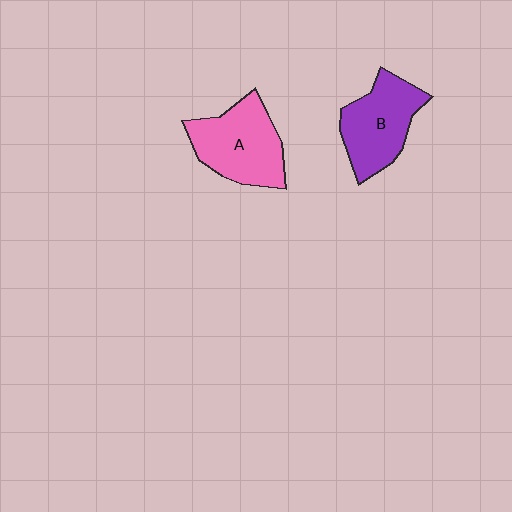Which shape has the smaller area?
Shape B (purple).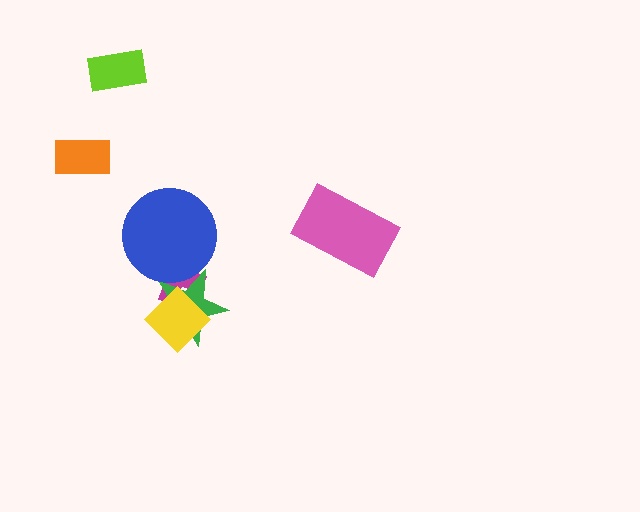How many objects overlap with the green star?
3 objects overlap with the green star.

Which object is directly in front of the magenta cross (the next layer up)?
The green star is directly in front of the magenta cross.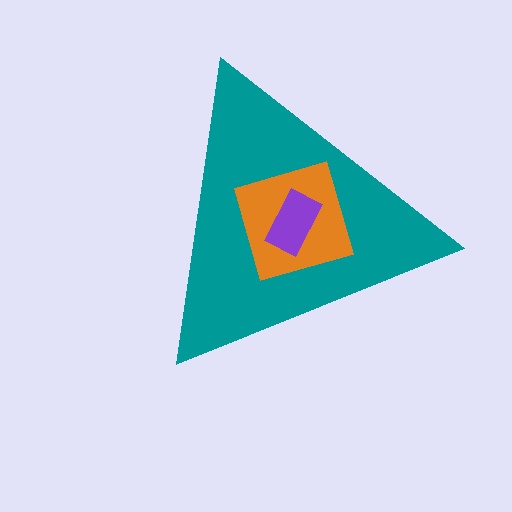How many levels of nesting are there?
3.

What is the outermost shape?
The teal triangle.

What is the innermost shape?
The purple rectangle.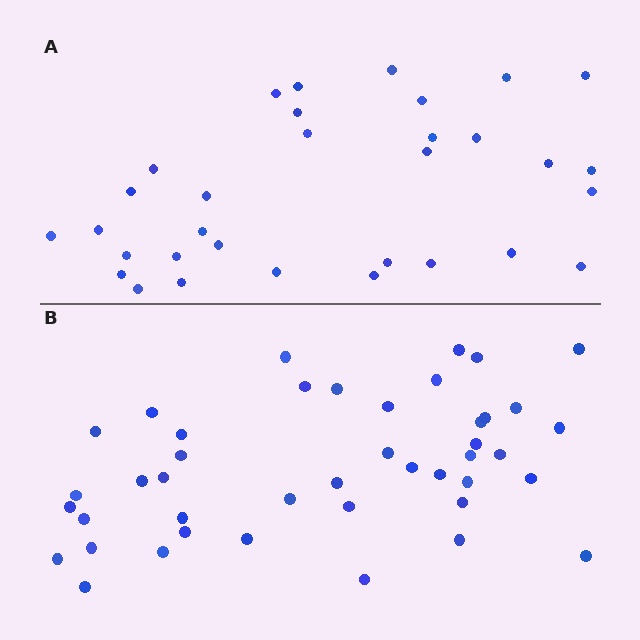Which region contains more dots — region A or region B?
Region B (the bottom region) has more dots.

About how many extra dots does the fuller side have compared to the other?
Region B has roughly 12 or so more dots than region A.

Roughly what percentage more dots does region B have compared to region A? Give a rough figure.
About 35% more.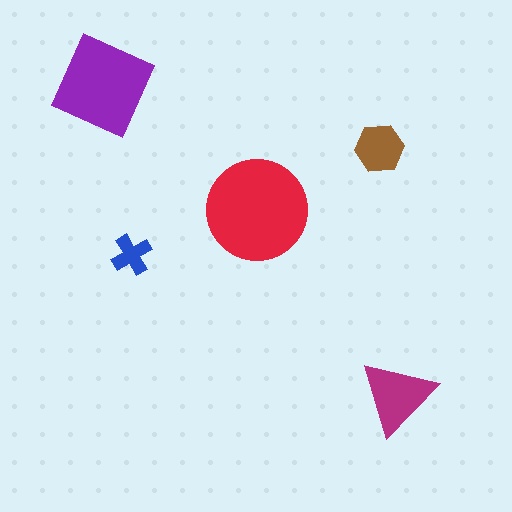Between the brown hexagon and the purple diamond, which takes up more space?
The purple diamond.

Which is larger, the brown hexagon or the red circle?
The red circle.